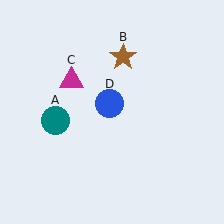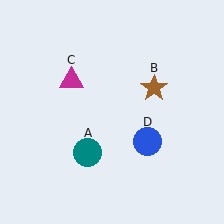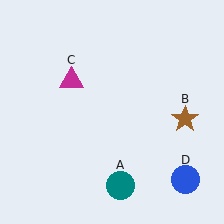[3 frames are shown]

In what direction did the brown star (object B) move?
The brown star (object B) moved down and to the right.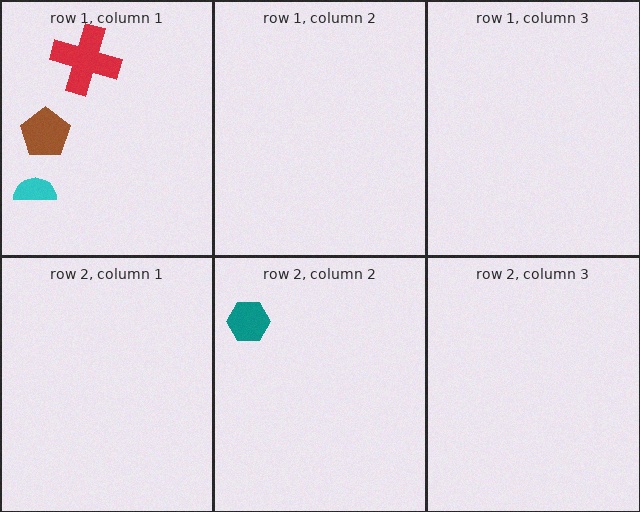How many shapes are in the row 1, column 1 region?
3.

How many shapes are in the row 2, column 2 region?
1.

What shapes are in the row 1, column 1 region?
The brown pentagon, the red cross, the cyan semicircle.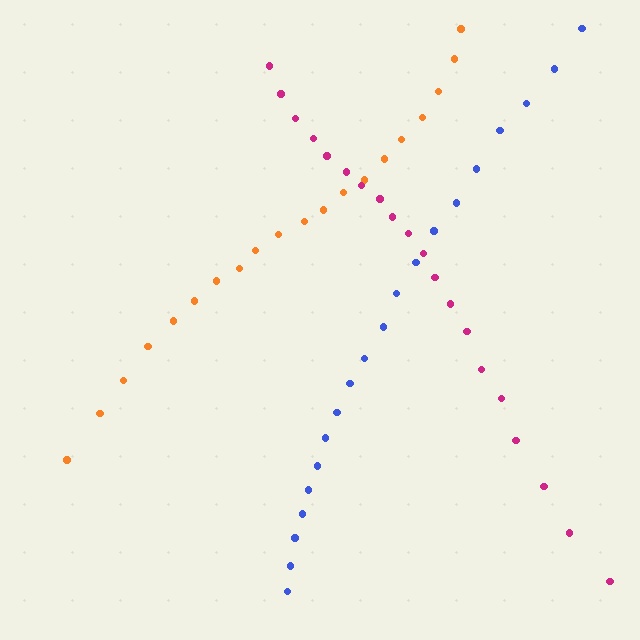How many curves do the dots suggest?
There are 3 distinct paths.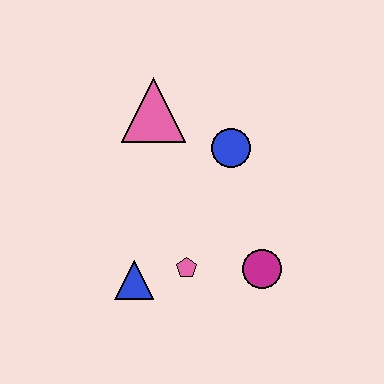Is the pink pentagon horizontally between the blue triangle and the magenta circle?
Yes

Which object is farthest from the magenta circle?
The pink triangle is farthest from the magenta circle.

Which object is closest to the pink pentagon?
The blue triangle is closest to the pink pentagon.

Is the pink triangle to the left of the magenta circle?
Yes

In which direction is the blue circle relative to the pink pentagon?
The blue circle is above the pink pentagon.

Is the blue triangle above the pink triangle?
No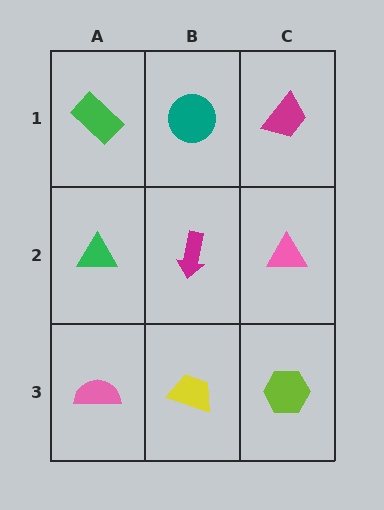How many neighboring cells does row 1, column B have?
3.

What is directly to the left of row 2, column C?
A magenta arrow.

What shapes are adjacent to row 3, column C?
A pink triangle (row 2, column C), a yellow trapezoid (row 3, column B).